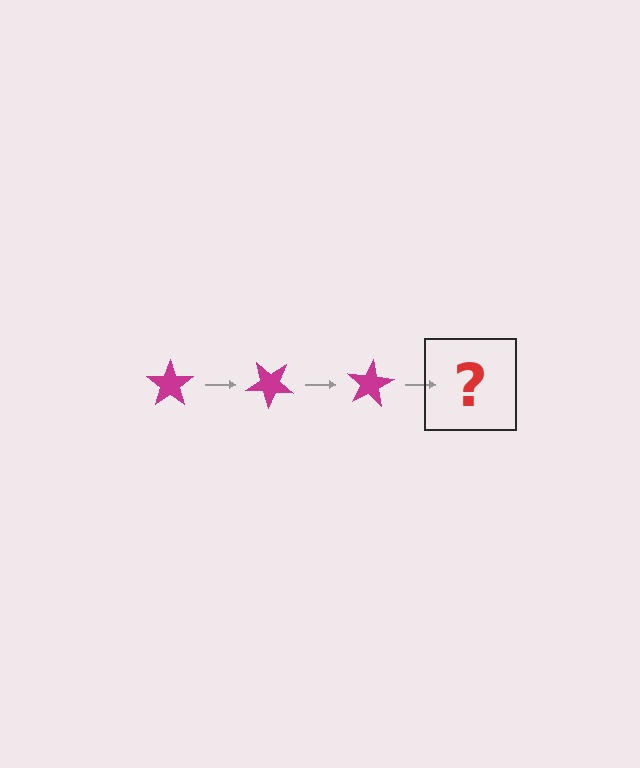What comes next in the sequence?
The next element should be a magenta star rotated 120 degrees.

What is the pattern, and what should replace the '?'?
The pattern is that the star rotates 40 degrees each step. The '?' should be a magenta star rotated 120 degrees.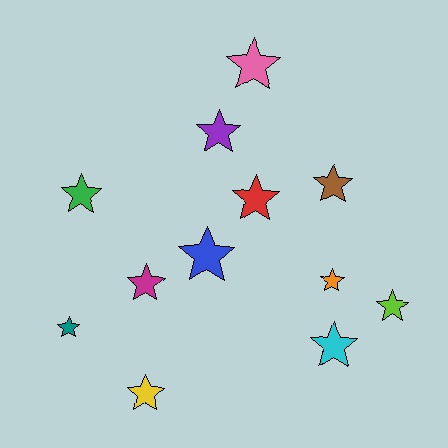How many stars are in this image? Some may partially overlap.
There are 12 stars.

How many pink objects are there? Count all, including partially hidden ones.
There is 1 pink object.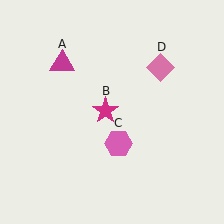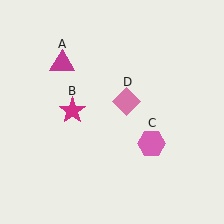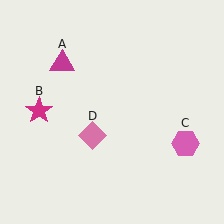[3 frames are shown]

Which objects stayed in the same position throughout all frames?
Magenta triangle (object A) remained stationary.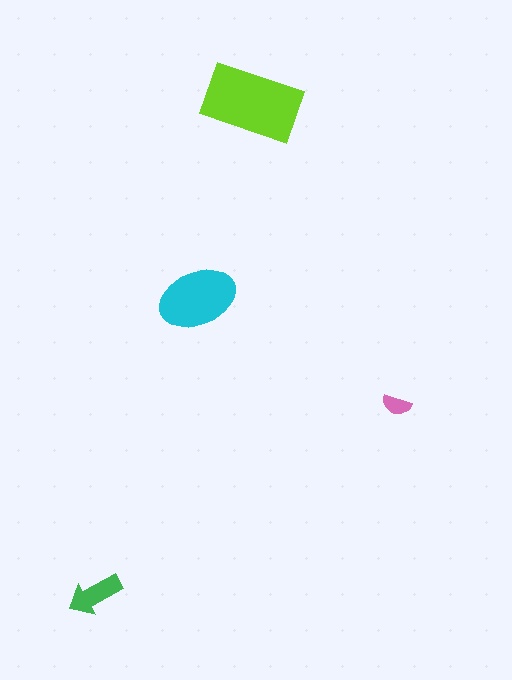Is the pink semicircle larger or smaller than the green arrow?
Smaller.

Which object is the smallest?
The pink semicircle.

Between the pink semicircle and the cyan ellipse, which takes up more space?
The cyan ellipse.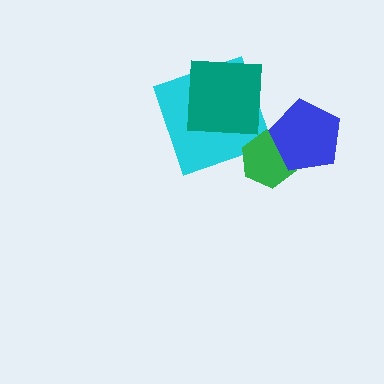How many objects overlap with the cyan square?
1 object overlaps with the cyan square.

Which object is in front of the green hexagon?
The blue pentagon is in front of the green hexagon.